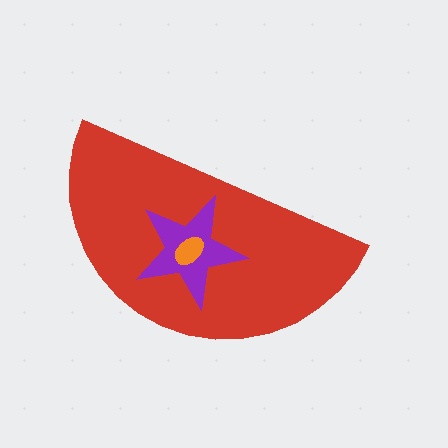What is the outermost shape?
The red semicircle.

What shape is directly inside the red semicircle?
The purple star.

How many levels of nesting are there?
3.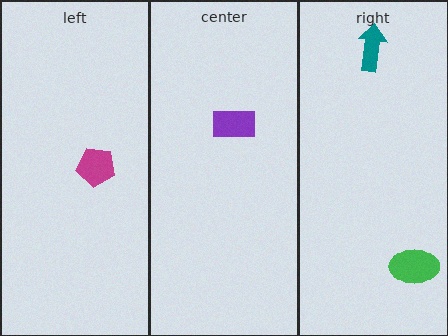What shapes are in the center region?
The purple rectangle.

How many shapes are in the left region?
1.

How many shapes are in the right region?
2.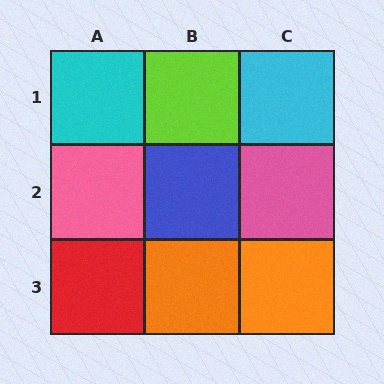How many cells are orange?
2 cells are orange.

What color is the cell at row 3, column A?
Red.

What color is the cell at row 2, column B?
Blue.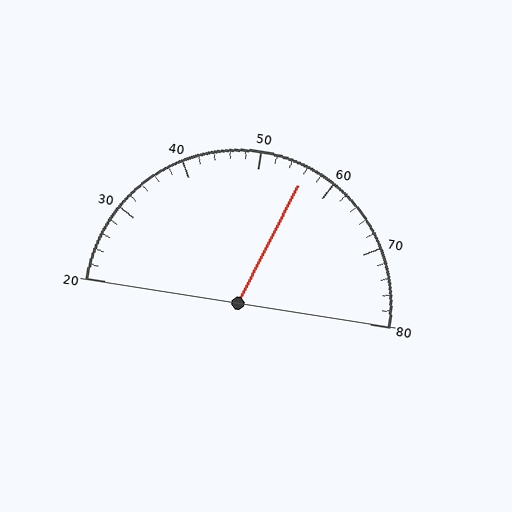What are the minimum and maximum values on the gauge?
The gauge ranges from 20 to 80.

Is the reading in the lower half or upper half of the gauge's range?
The reading is in the upper half of the range (20 to 80).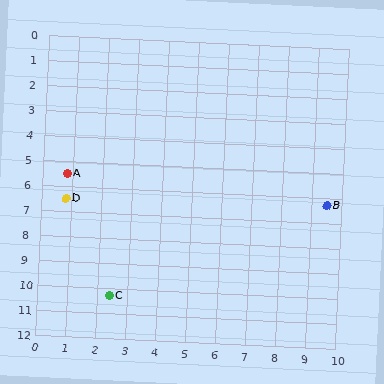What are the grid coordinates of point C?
Point C is at approximately (2.4, 10.3).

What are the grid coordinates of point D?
Point D is at approximately (0.8, 6.5).